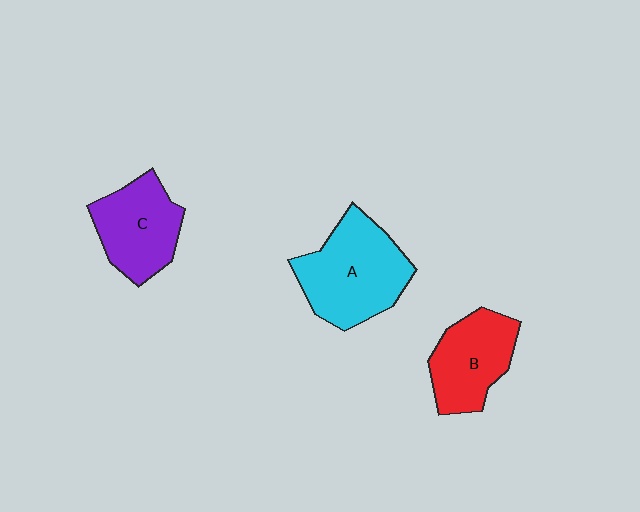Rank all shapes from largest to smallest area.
From largest to smallest: A (cyan), C (purple), B (red).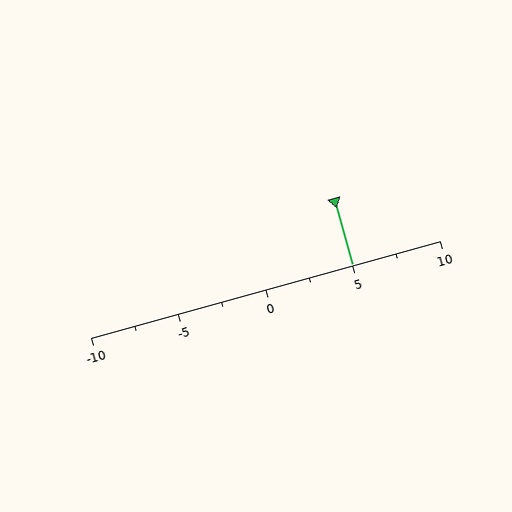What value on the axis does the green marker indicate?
The marker indicates approximately 5.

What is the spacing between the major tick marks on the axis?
The major ticks are spaced 5 apart.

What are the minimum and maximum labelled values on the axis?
The axis runs from -10 to 10.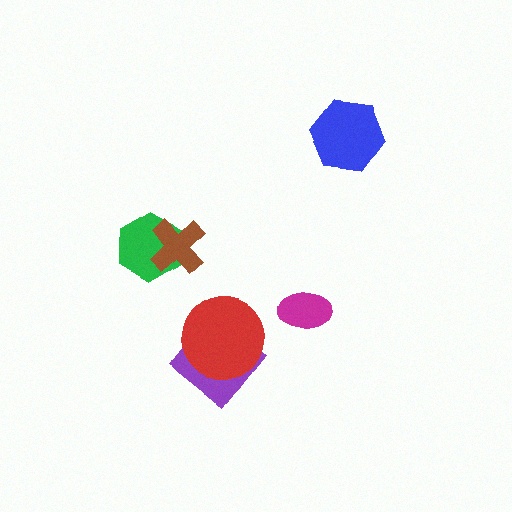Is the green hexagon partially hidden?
Yes, it is partially covered by another shape.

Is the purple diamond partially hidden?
Yes, it is partially covered by another shape.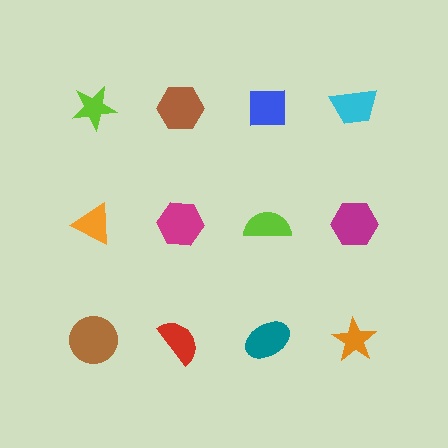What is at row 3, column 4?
An orange star.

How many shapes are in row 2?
4 shapes.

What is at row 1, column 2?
A brown hexagon.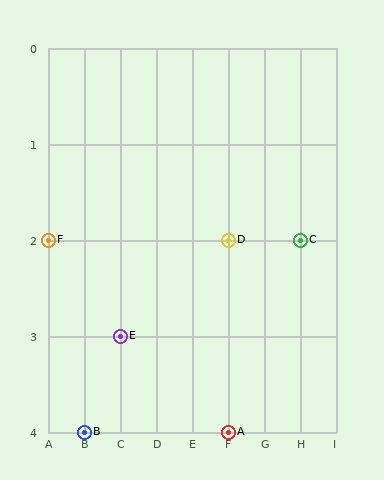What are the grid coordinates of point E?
Point E is at grid coordinates (C, 3).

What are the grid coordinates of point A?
Point A is at grid coordinates (F, 4).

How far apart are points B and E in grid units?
Points B and E are 1 column and 1 row apart (about 1.4 grid units diagonally).